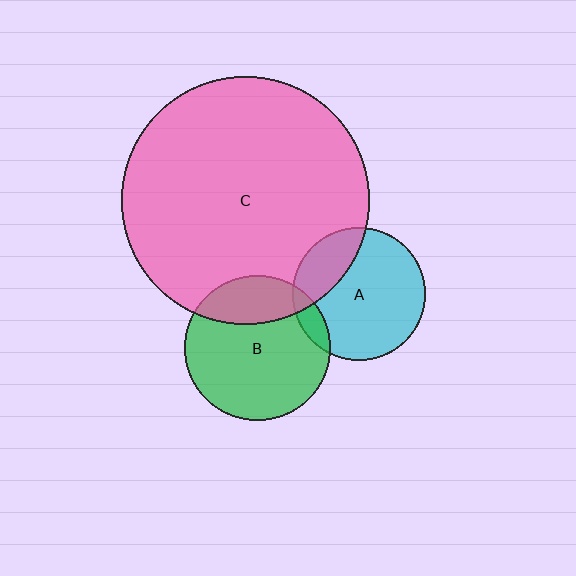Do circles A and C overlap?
Yes.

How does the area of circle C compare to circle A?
Approximately 3.5 times.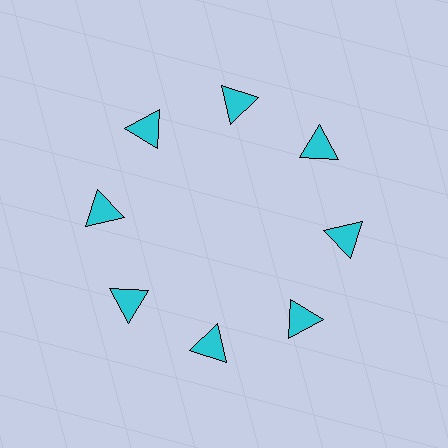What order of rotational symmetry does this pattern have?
This pattern has 8-fold rotational symmetry.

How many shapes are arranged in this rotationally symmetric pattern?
There are 8 shapes, arranged in 8 groups of 1.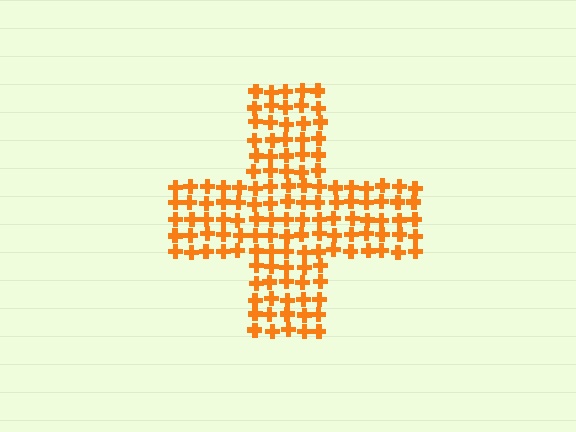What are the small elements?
The small elements are crosses.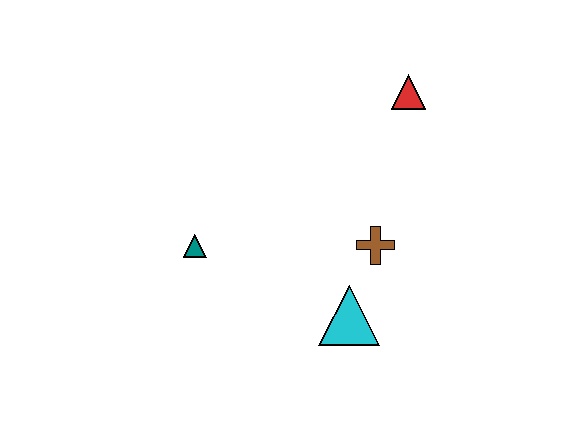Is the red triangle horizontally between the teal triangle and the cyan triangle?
No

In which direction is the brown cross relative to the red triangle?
The brown cross is below the red triangle.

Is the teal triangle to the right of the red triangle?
No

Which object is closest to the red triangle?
The brown cross is closest to the red triangle.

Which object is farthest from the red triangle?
The teal triangle is farthest from the red triangle.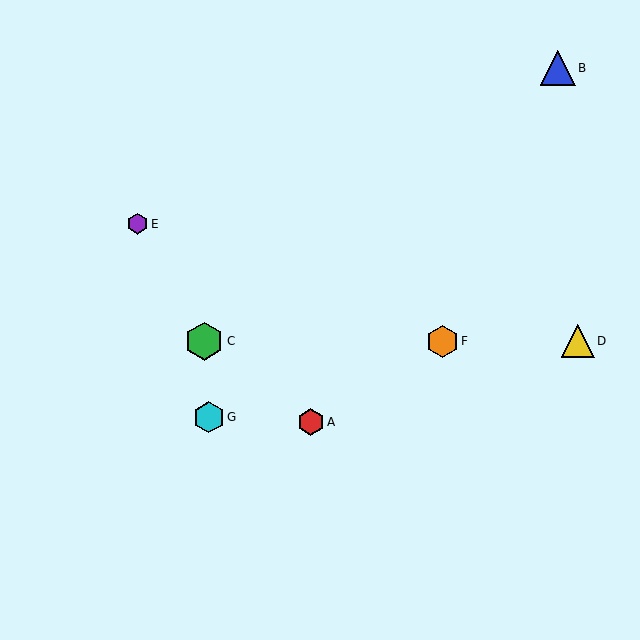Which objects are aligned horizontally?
Objects C, D, F are aligned horizontally.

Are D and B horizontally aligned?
No, D is at y≈341 and B is at y≈68.